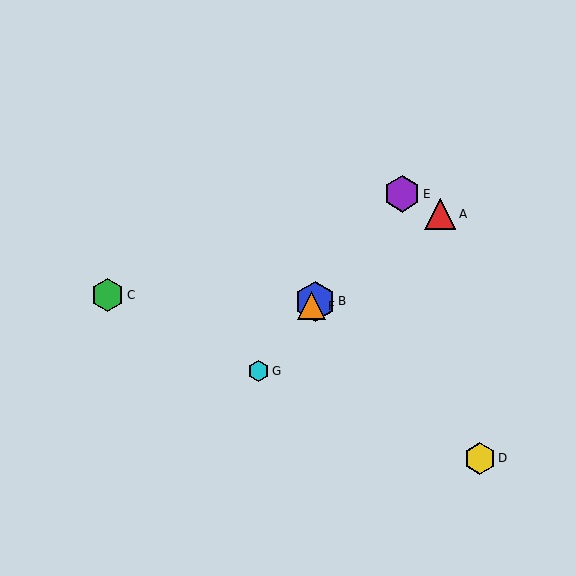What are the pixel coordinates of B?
Object B is at (315, 301).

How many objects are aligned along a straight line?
4 objects (B, E, F, G) are aligned along a straight line.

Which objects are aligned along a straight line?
Objects B, E, F, G are aligned along a straight line.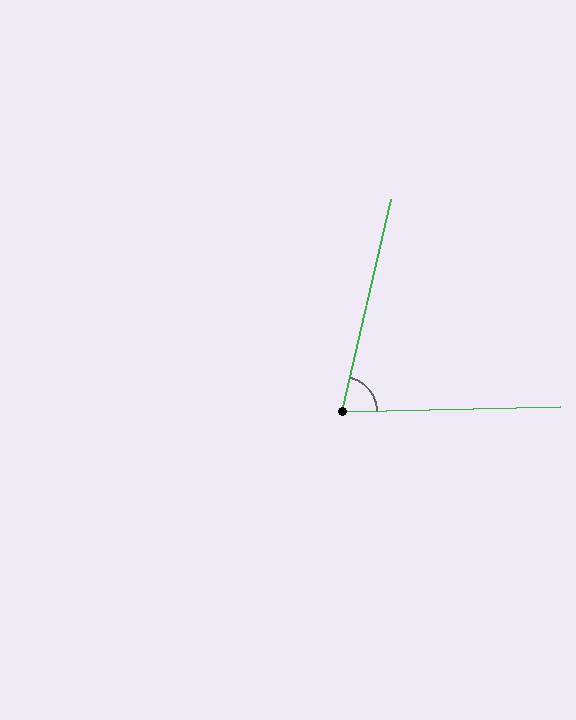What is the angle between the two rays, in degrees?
Approximately 76 degrees.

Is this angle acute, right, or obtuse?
It is acute.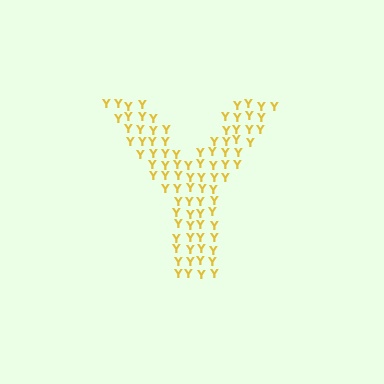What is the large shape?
The large shape is the letter Y.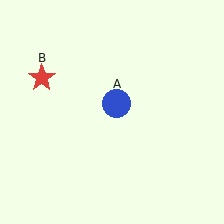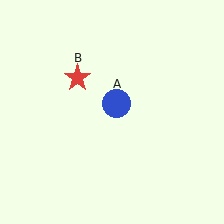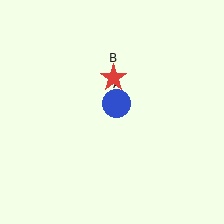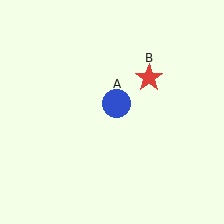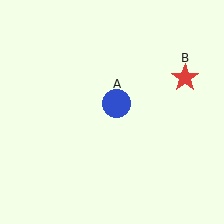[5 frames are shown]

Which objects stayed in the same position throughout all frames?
Blue circle (object A) remained stationary.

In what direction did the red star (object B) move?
The red star (object B) moved right.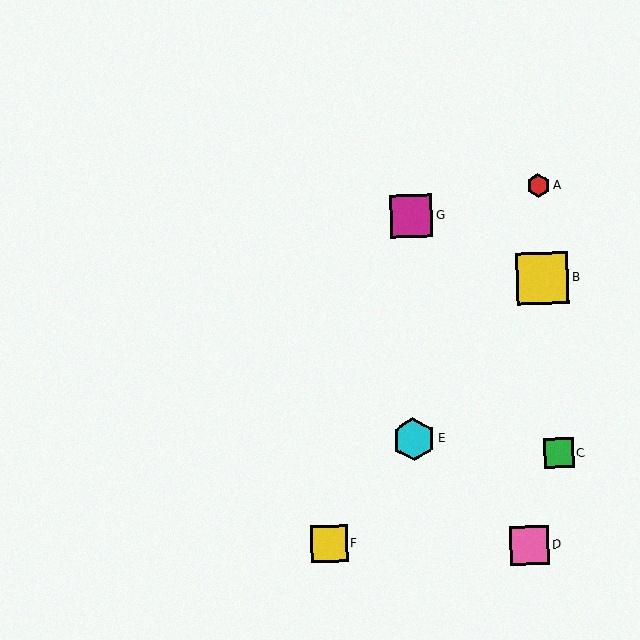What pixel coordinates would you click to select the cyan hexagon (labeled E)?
Click at (413, 439) to select the cyan hexagon E.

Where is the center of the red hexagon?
The center of the red hexagon is at (538, 186).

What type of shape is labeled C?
Shape C is a green square.